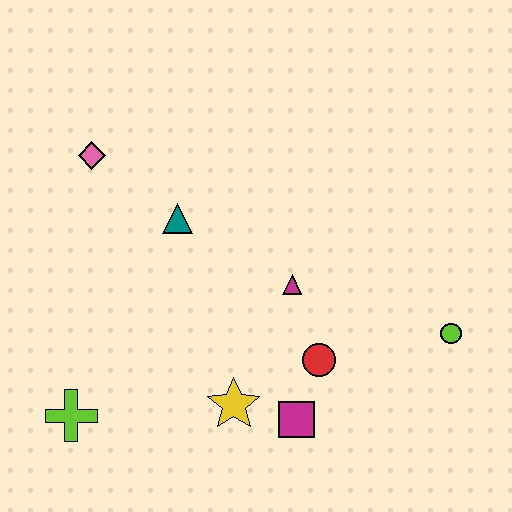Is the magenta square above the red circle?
No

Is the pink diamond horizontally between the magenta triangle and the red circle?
No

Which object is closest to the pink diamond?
The teal triangle is closest to the pink diamond.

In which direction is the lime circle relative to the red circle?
The lime circle is to the right of the red circle.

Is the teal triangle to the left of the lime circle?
Yes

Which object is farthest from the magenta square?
The pink diamond is farthest from the magenta square.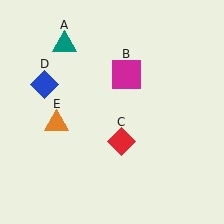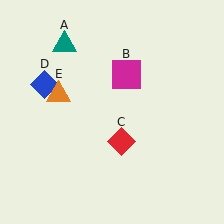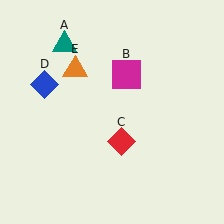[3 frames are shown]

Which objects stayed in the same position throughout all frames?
Teal triangle (object A) and magenta square (object B) and red diamond (object C) and blue diamond (object D) remained stationary.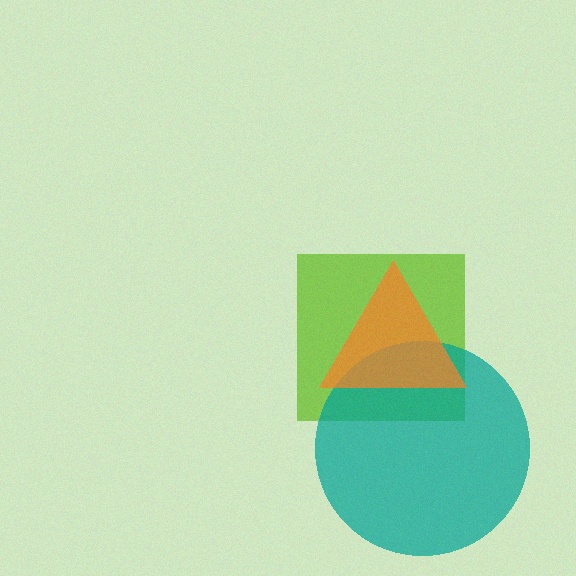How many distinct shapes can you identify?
There are 3 distinct shapes: a lime square, a teal circle, an orange triangle.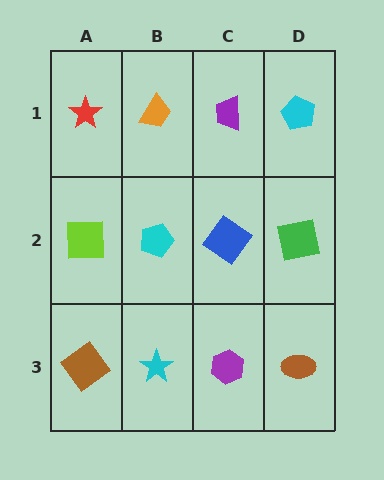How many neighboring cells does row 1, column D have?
2.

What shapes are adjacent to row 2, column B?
An orange trapezoid (row 1, column B), a cyan star (row 3, column B), a lime square (row 2, column A), a blue diamond (row 2, column C).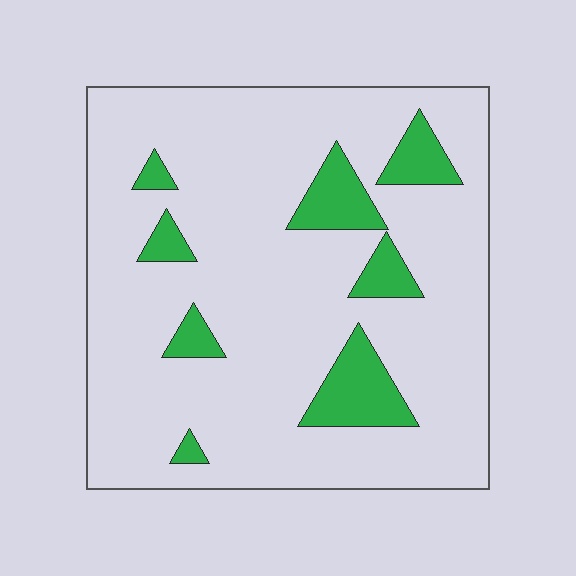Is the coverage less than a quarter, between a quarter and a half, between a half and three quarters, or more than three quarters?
Less than a quarter.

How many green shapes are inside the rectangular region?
8.